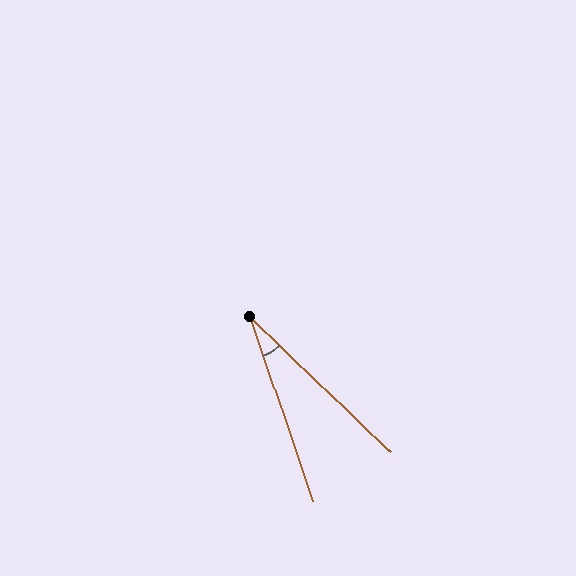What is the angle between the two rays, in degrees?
Approximately 27 degrees.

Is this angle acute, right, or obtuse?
It is acute.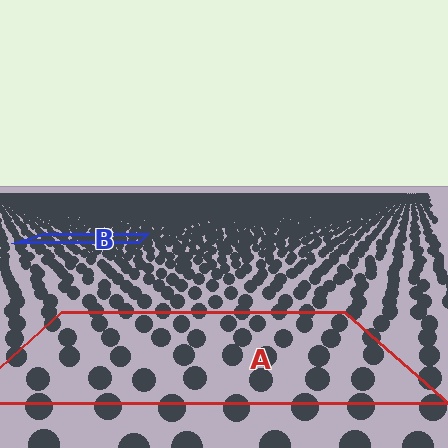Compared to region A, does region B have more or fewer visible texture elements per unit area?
Region B has more texture elements per unit area — they are packed more densely because it is farther away.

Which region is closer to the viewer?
Region A is closer. The texture elements there are larger and more spread out.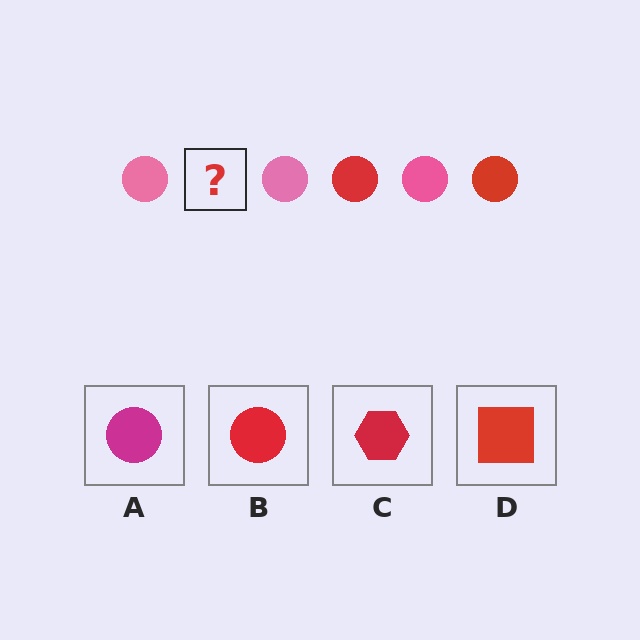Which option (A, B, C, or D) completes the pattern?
B.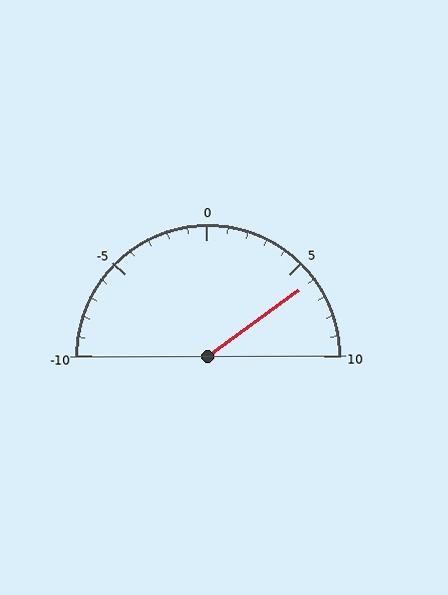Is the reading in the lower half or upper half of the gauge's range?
The reading is in the upper half of the range (-10 to 10).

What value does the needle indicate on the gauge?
The needle indicates approximately 6.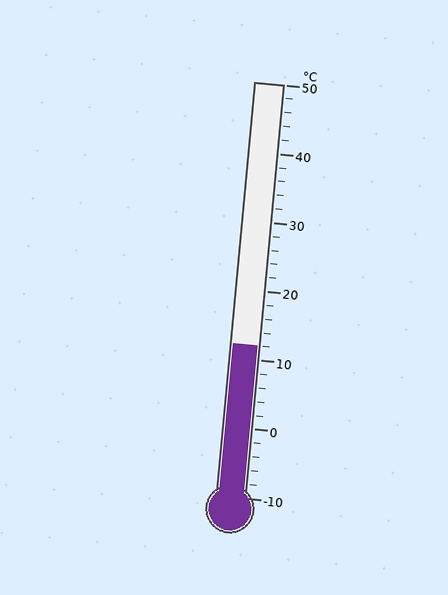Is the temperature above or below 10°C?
The temperature is above 10°C.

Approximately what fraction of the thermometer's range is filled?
The thermometer is filled to approximately 35% of its range.